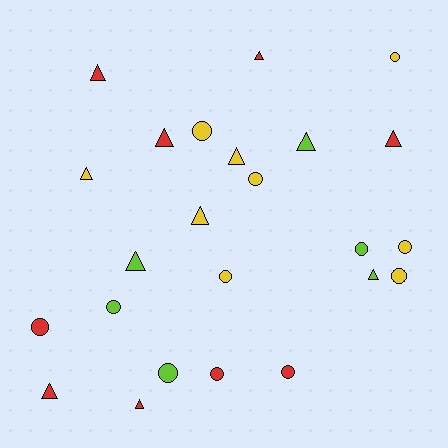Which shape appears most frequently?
Triangle, with 12 objects.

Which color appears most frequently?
Yellow, with 9 objects.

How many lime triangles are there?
There are 3 lime triangles.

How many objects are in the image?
There are 24 objects.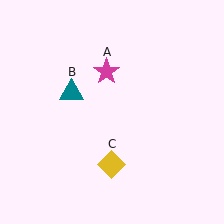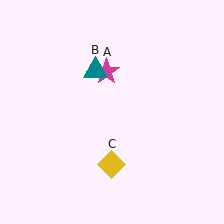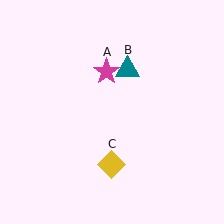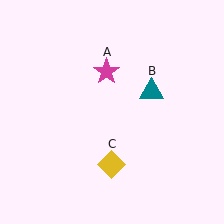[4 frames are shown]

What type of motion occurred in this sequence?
The teal triangle (object B) rotated clockwise around the center of the scene.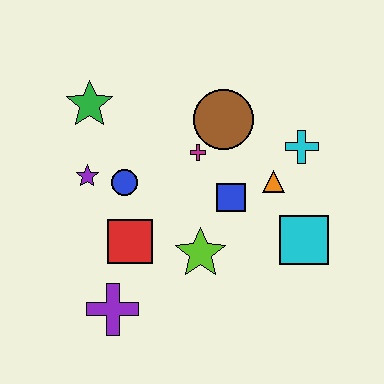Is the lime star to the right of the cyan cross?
No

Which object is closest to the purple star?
The blue circle is closest to the purple star.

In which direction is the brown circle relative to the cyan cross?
The brown circle is to the left of the cyan cross.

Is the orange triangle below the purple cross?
No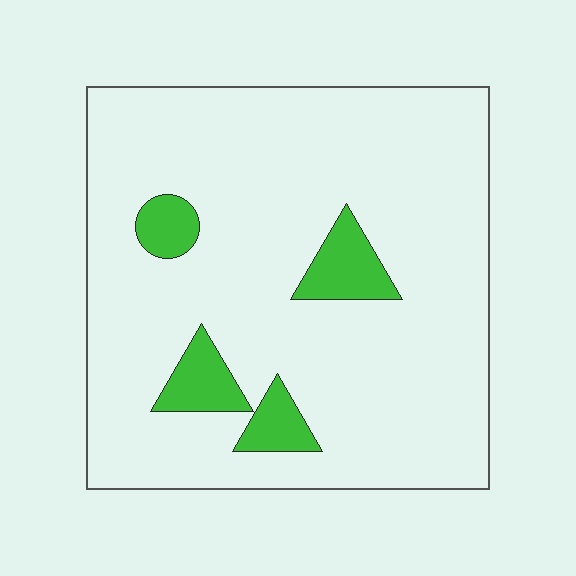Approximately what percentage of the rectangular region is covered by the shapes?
Approximately 10%.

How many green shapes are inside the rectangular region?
4.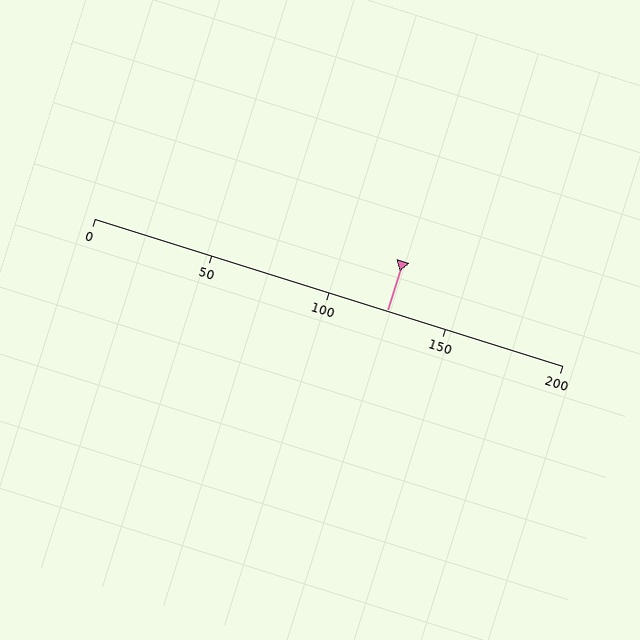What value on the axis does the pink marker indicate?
The marker indicates approximately 125.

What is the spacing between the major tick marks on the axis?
The major ticks are spaced 50 apart.